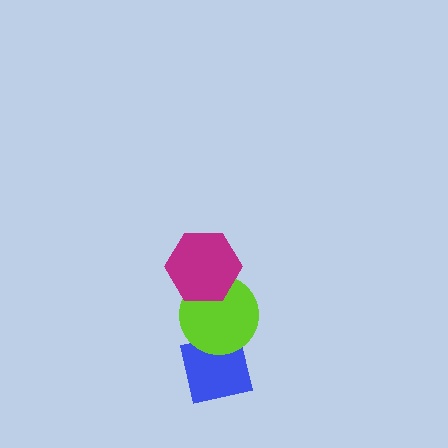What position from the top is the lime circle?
The lime circle is 2nd from the top.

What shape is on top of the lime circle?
The magenta hexagon is on top of the lime circle.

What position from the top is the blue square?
The blue square is 3rd from the top.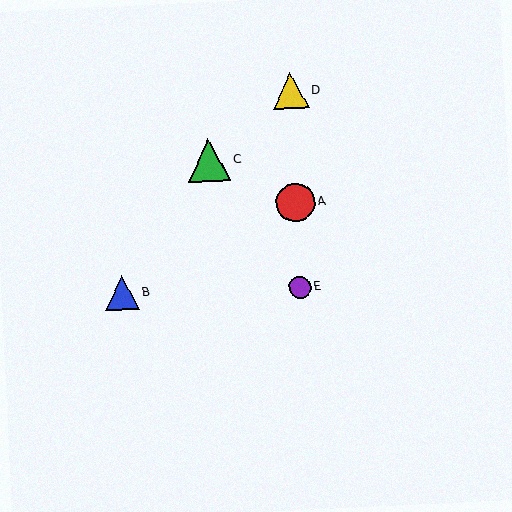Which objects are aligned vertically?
Objects A, D, E are aligned vertically.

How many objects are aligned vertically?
3 objects (A, D, E) are aligned vertically.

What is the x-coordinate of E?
Object E is at x≈300.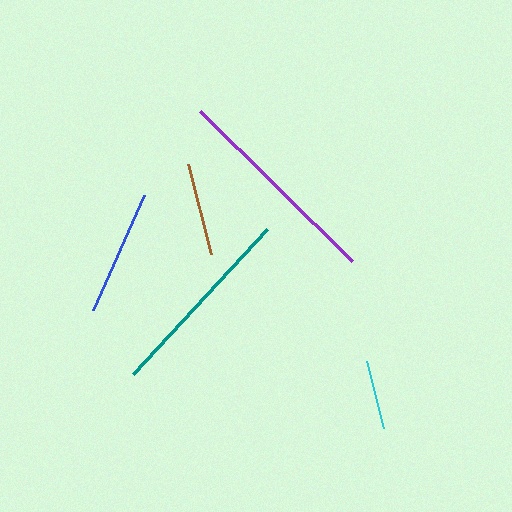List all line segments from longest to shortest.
From longest to shortest: purple, teal, blue, brown, cyan.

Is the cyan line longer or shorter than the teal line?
The teal line is longer than the cyan line.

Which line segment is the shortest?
The cyan line is the shortest at approximately 69 pixels.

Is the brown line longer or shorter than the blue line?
The blue line is longer than the brown line.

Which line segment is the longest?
The purple line is the longest at approximately 214 pixels.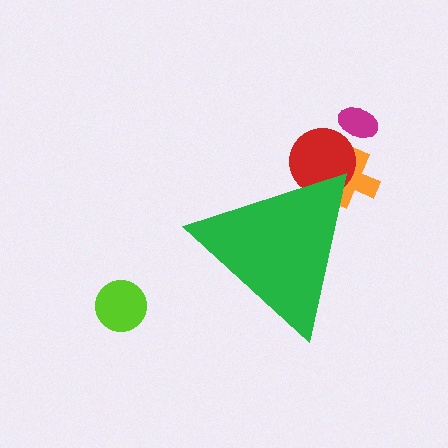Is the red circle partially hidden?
Yes, the red circle is partially hidden behind the green triangle.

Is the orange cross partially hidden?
Yes, the orange cross is partially hidden behind the green triangle.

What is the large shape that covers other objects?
A green triangle.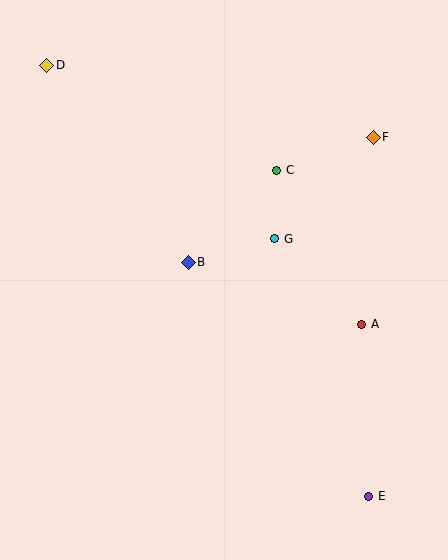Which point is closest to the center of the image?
Point B at (188, 262) is closest to the center.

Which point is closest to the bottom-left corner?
Point B is closest to the bottom-left corner.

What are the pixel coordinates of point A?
Point A is at (362, 324).